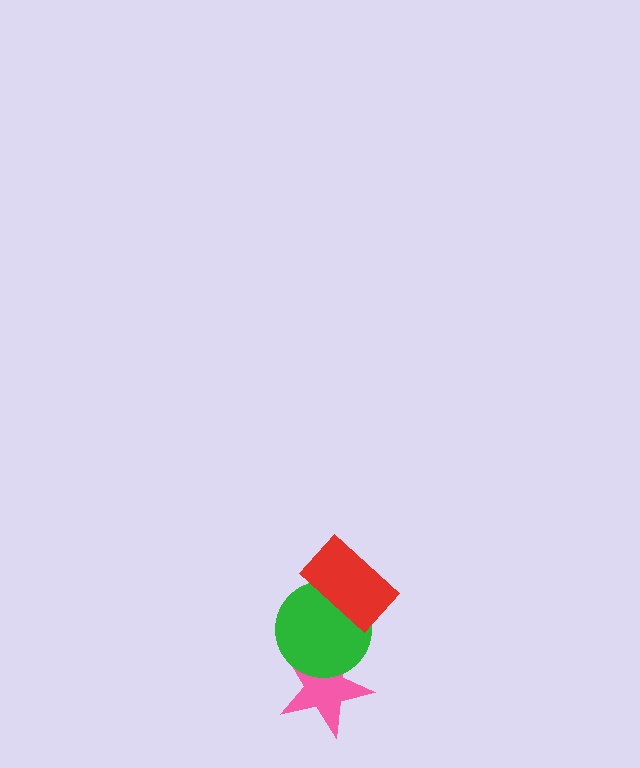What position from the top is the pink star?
The pink star is 3rd from the top.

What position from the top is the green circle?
The green circle is 2nd from the top.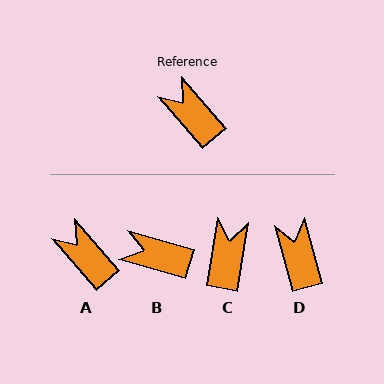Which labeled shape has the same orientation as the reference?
A.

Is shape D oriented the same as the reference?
No, it is off by about 26 degrees.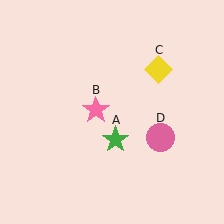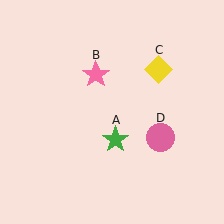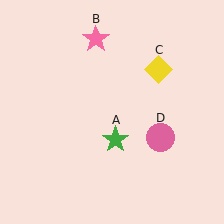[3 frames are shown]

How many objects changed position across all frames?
1 object changed position: pink star (object B).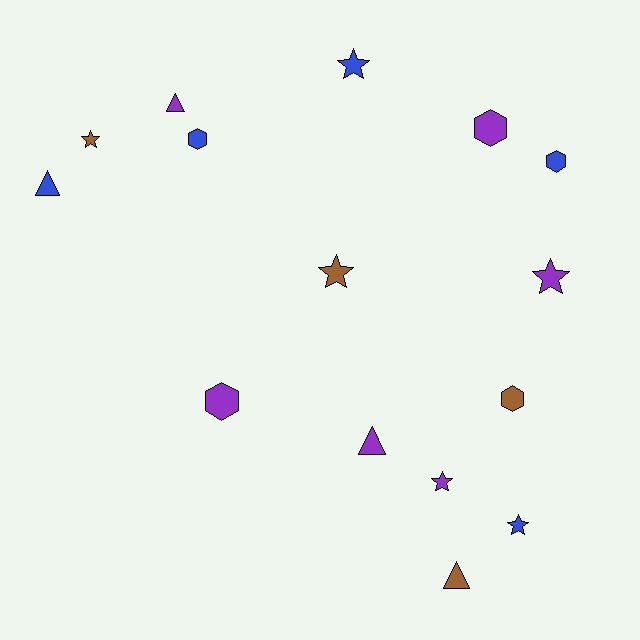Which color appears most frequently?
Purple, with 6 objects.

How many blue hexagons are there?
There are 2 blue hexagons.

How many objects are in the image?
There are 15 objects.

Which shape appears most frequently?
Star, with 6 objects.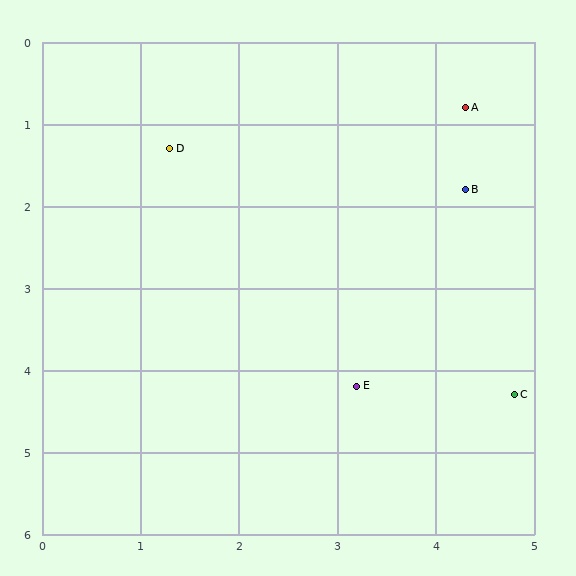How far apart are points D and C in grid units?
Points D and C are about 4.6 grid units apart.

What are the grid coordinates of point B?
Point B is at approximately (4.3, 1.8).